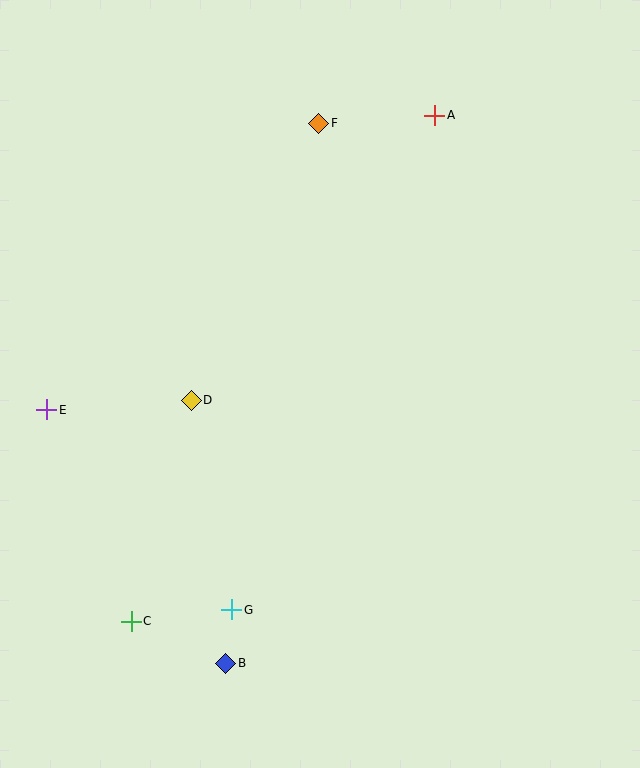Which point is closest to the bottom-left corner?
Point C is closest to the bottom-left corner.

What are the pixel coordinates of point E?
Point E is at (47, 410).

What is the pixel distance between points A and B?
The distance between A and B is 586 pixels.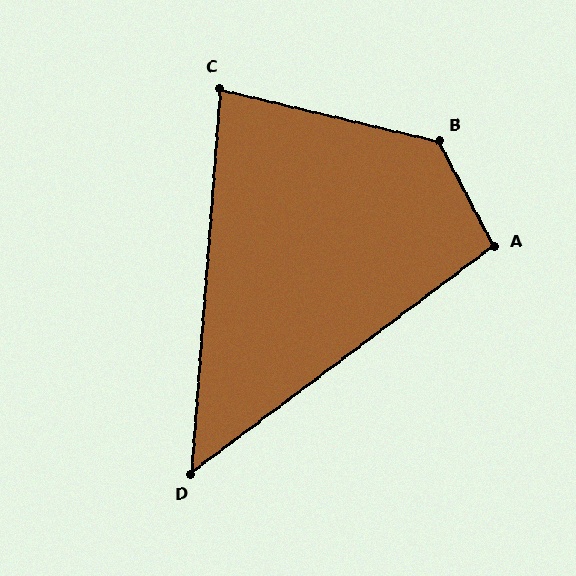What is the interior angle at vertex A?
Approximately 99 degrees (obtuse).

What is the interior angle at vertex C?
Approximately 81 degrees (acute).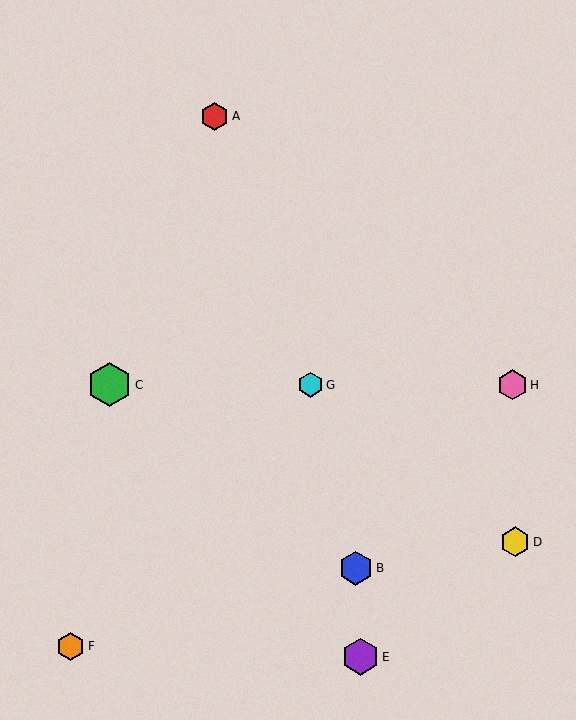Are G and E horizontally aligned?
No, G is at y≈385 and E is at y≈657.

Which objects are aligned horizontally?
Objects C, G, H are aligned horizontally.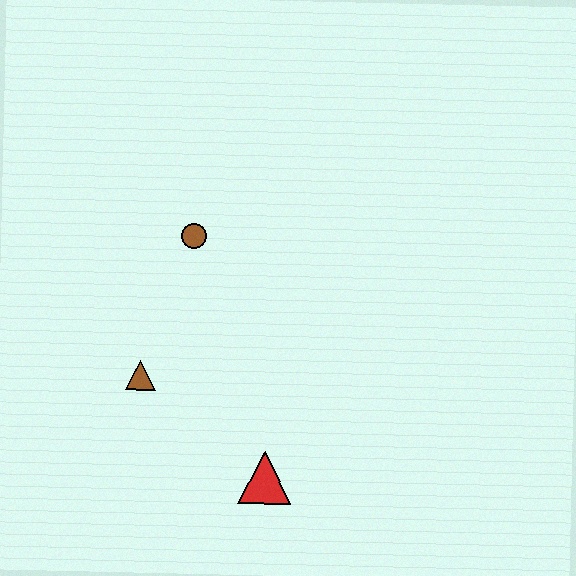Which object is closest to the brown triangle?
The brown circle is closest to the brown triangle.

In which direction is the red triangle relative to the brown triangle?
The red triangle is to the right of the brown triangle.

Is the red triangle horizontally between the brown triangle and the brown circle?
No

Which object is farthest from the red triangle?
The brown circle is farthest from the red triangle.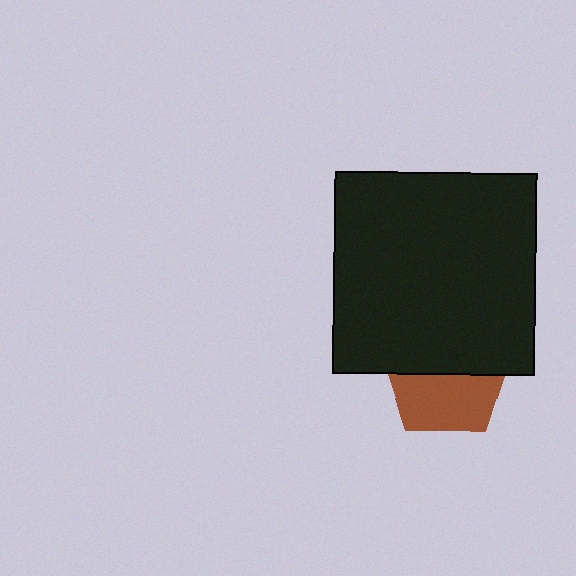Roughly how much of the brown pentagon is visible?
About half of it is visible (roughly 49%).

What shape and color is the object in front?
The object in front is a black square.